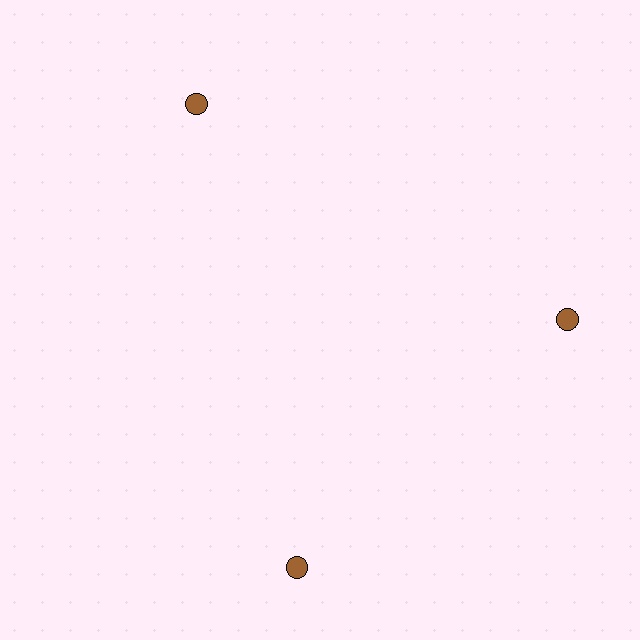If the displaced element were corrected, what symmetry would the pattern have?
It would have 3-fold rotational symmetry — the pattern would map onto itself every 120 degrees.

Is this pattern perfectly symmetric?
No. The 3 brown circles are arranged in a ring, but one element near the 7 o'clock position is rotated out of alignment along the ring, breaking the 3-fold rotational symmetry.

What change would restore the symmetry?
The symmetry would be restored by rotating it back into even spacing with its neighbors so that all 3 circles sit at equal angles and equal distance from the center.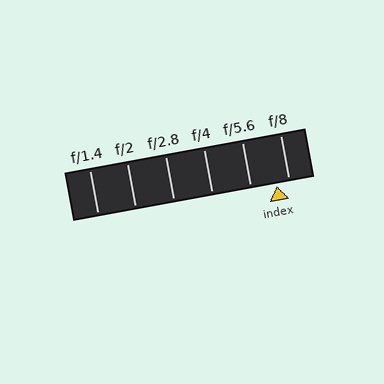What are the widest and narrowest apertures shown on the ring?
The widest aperture shown is f/1.4 and the narrowest is f/8.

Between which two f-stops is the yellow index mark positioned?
The index mark is between f/5.6 and f/8.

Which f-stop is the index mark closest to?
The index mark is closest to f/8.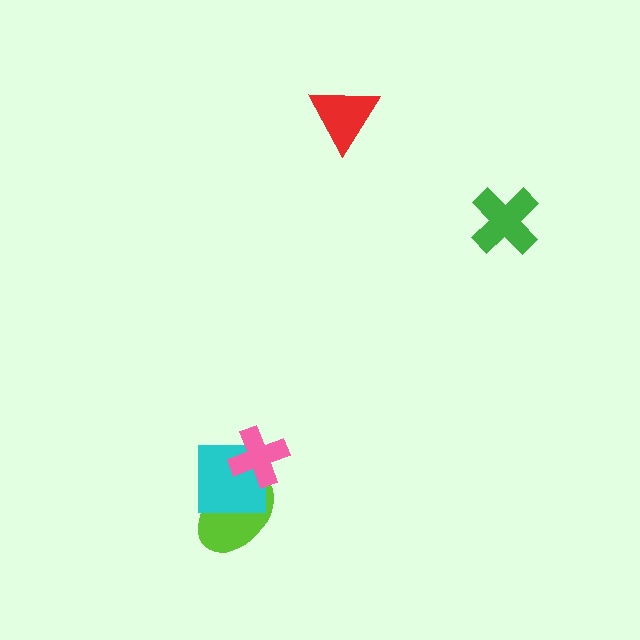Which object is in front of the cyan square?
The pink cross is in front of the cyan square.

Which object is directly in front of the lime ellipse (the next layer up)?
The cyan square is directly in front of the lime ellipse.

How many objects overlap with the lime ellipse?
2 objects overlap with the lime ellipse.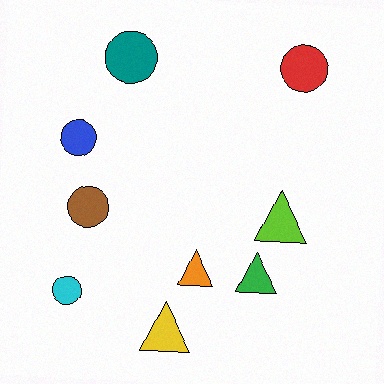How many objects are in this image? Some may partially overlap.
There are 9 objects.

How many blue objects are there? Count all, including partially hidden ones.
There is 1 blue object.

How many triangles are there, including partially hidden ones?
There are 4 triangles.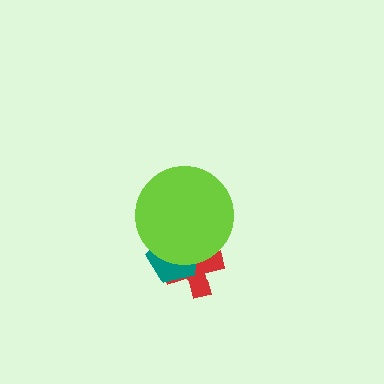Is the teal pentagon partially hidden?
Yes, it is partially covered by another shape.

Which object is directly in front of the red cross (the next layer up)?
The teal pentagon is directly in front of the red cross.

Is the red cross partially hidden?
Yes, it is partially covered by another shape.